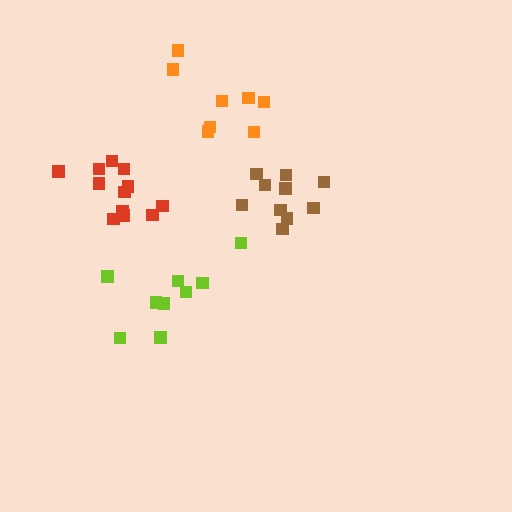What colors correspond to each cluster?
The clusters are colored: orange, brown, red, lime.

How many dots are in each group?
Group 1: 8 dots, Group 2: 10 dots, Group 3: 12 dots, Group 4: 9 dots (39 total).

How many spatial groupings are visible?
There are 4 spatial groupings.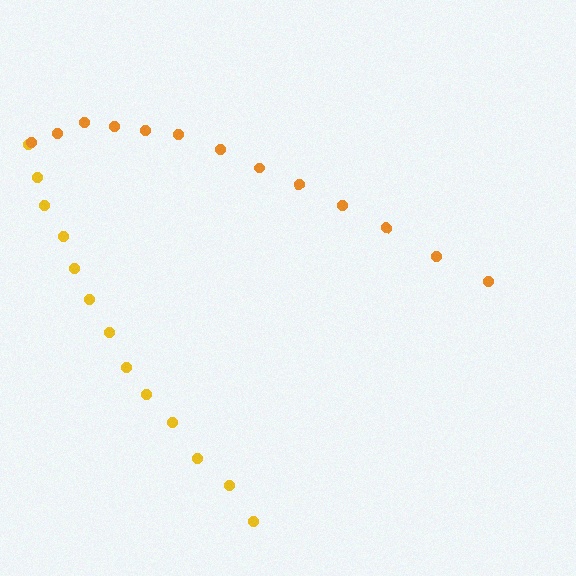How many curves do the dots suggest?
There are 2 distinct paths.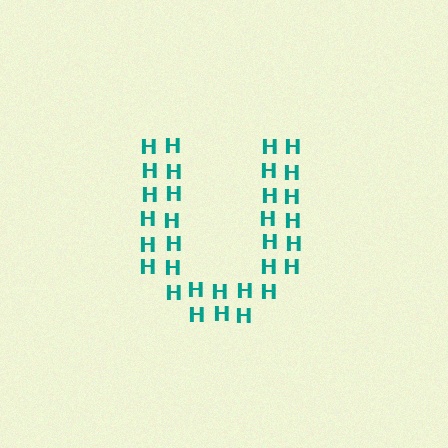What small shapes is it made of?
It is made of small letter H's.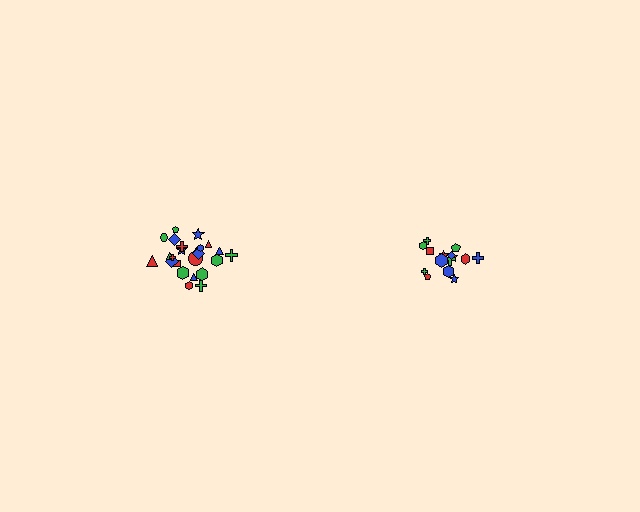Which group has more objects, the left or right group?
The left group.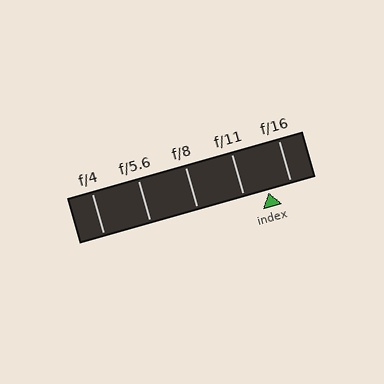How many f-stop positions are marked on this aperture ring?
There are 5 f-stop positions marked.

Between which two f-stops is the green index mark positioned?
The index mark is between f/11 and f/16.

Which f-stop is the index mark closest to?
The index mark is closest to f/16.